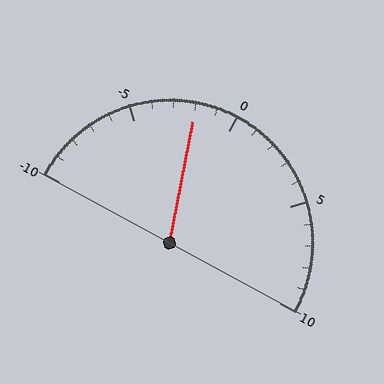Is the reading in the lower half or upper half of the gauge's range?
The reading is in the lower half of the range (-10 to 10).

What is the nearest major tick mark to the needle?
The nearest major tick mark is 0.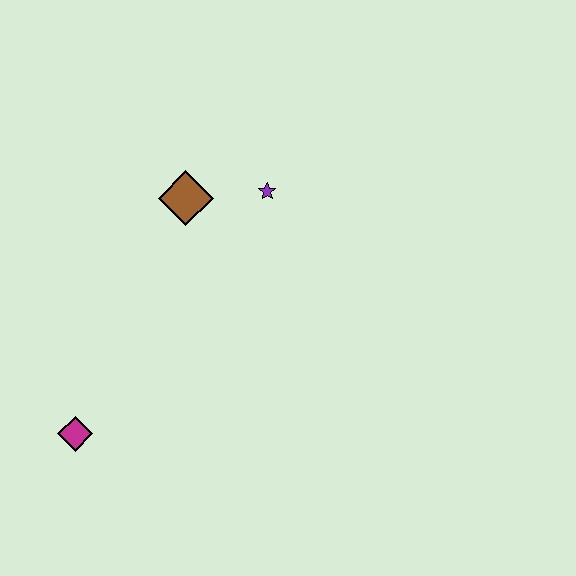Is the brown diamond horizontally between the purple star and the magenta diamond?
Yes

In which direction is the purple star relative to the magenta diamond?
The purple star is above the magenta diamond.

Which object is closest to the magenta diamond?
The brown diamond is closest to the magenta diamond.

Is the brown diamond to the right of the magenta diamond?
Yes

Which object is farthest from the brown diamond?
The magenta diamond is farthest from the brown diamond.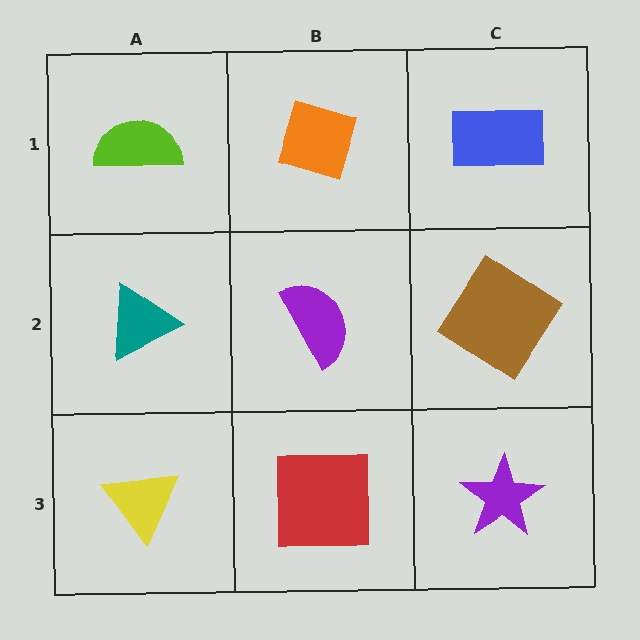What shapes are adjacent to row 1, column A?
A teal triangle (row 2, column A), an orange diamond (row 1, column B).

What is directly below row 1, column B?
A purple semicircle.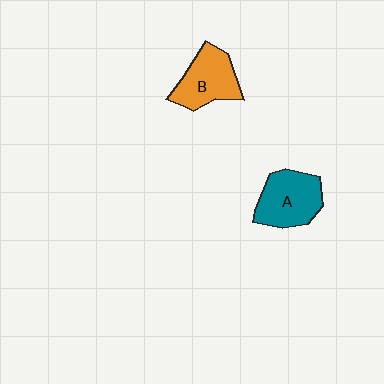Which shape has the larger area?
Shape A (teal).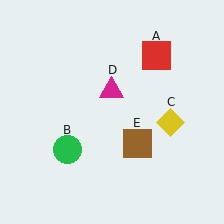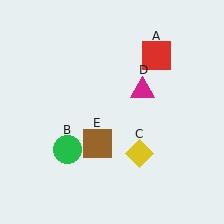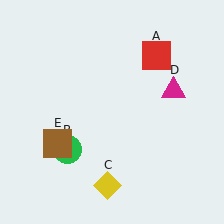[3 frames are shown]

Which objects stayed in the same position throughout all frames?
Red square (object A) and green circle (object B) remained stationary.